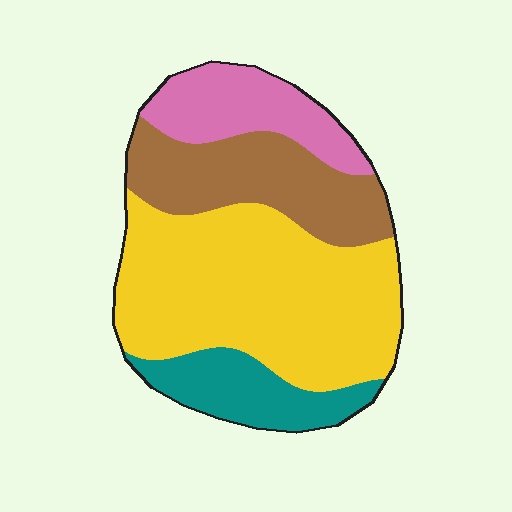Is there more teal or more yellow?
Yellow.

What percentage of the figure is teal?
Teal covers 14% of the figure.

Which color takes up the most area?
Yellow, at roughly 50%.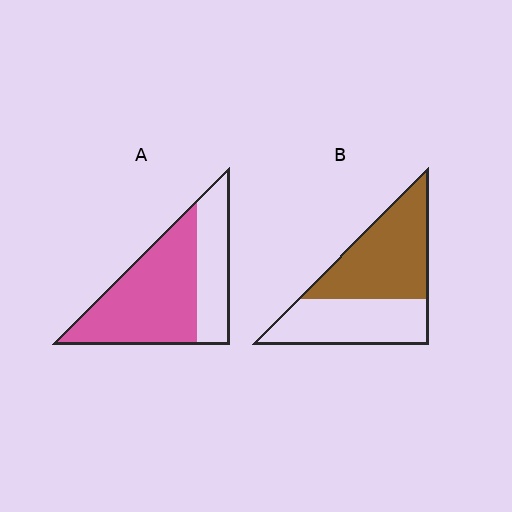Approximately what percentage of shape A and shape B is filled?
A is approximately 65% and B is approximately 55%.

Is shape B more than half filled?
Yes.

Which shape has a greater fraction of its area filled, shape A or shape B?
Shape A.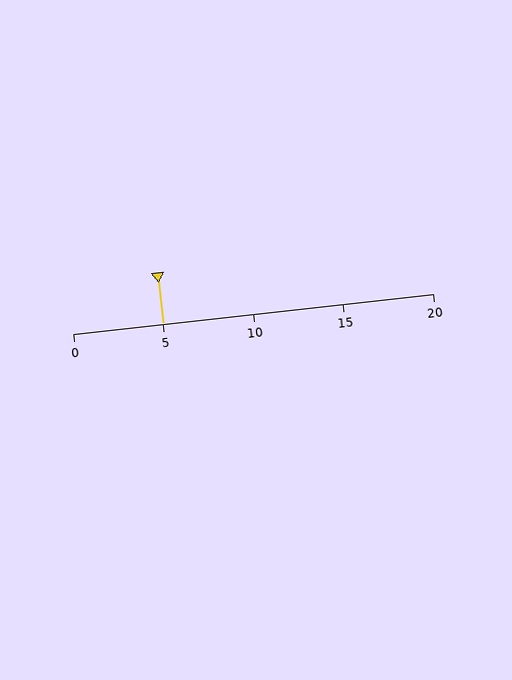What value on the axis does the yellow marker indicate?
The marker indicates approximately 5.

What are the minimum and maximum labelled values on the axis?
The axis runs from 0 to 20.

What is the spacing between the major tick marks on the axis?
The major ticks are spaced 5 apart.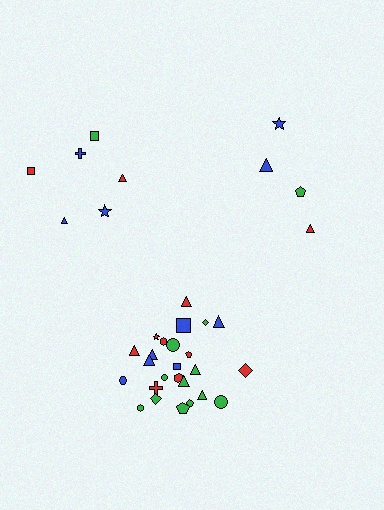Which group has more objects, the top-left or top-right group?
The top-left group.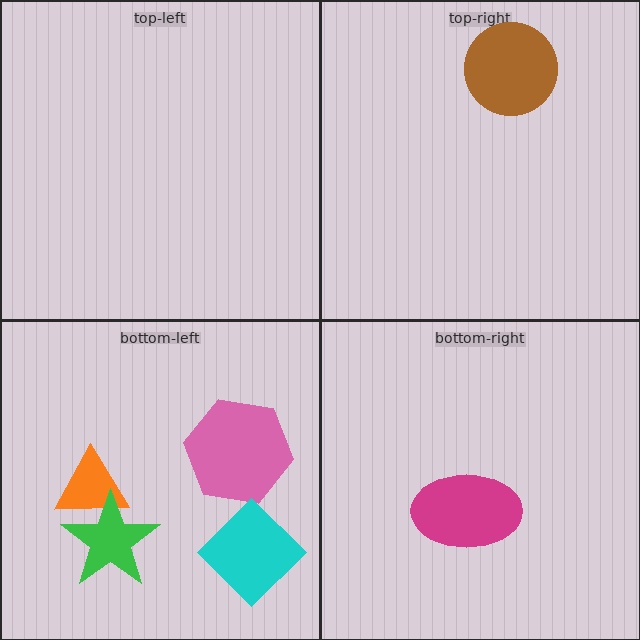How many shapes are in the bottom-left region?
4.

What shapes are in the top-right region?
The brown circle.